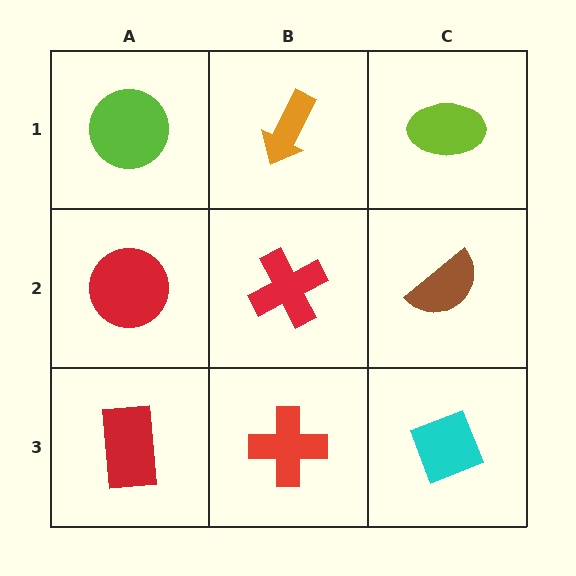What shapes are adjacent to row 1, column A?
A red circle (row 2, column A), an orange arrow (row 1, column B).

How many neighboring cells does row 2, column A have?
3.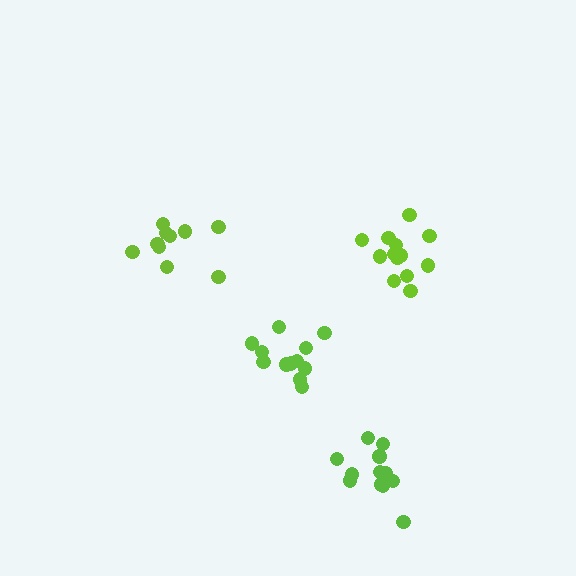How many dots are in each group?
Group 1: 14 dots, Group 2: 14 dots, Group 3: 10 dots, Group 4: 12 dots (50 total).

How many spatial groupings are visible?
There are 4 spatial groupings.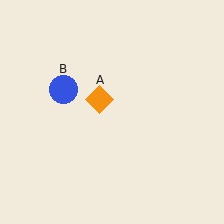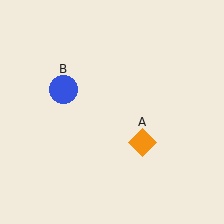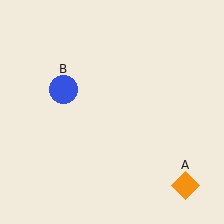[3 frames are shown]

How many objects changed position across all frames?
1 object changed position: orange diamond (object A).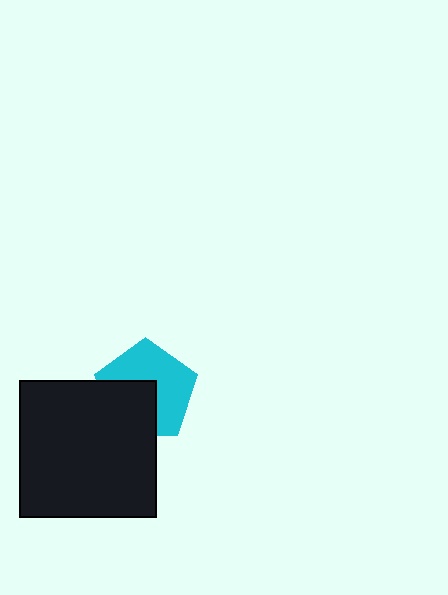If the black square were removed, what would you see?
You would see the complete cyan pentagon.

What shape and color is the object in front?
The object in front is a black square.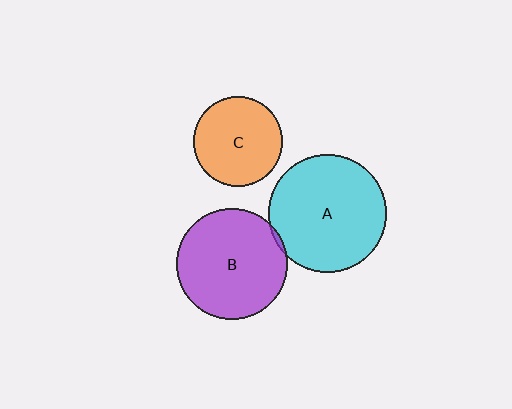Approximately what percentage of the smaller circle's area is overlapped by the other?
Approximately 5%.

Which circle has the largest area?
Circle A (cyan).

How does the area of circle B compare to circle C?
Approximately 1.5 times.